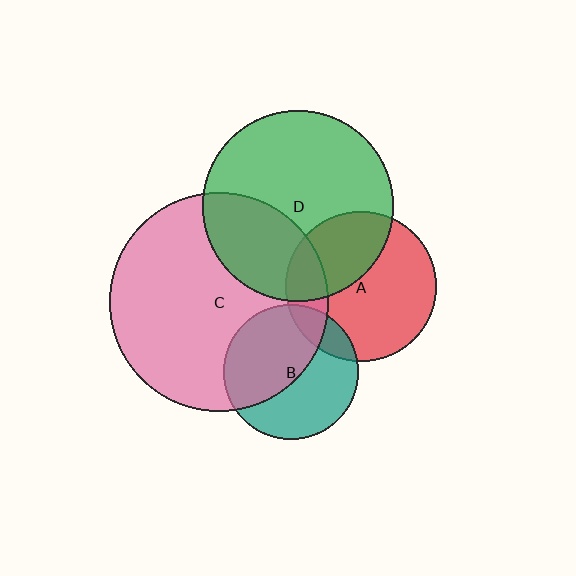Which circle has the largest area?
Circle C (pink).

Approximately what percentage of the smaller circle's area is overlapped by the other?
Approximately 30%.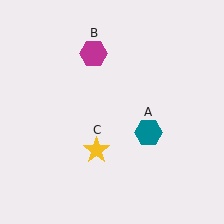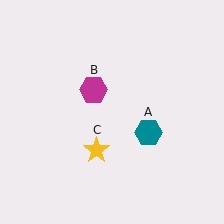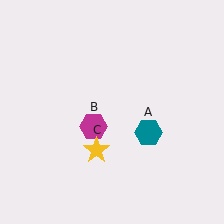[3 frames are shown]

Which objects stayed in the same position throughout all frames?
Teal hexagon (object A) and yellow star (object C) remained stationary.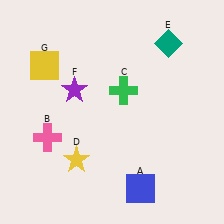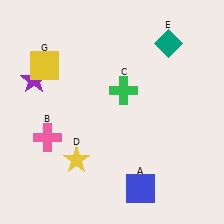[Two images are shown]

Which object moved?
The purple star (F) moved left.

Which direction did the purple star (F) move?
The purple star (F) moved left.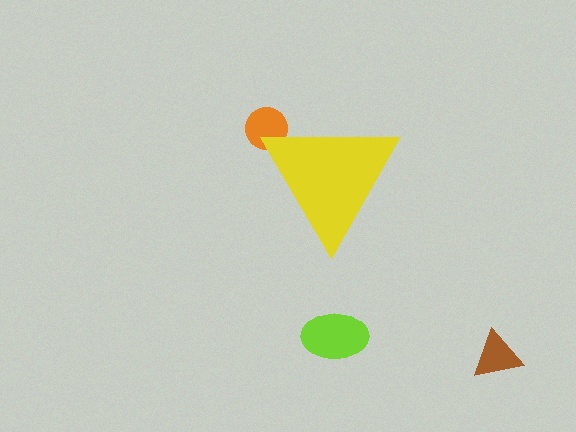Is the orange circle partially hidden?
Yes, the orange circle is partially hidden behind the yellow triangle.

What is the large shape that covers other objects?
A yellow triangle.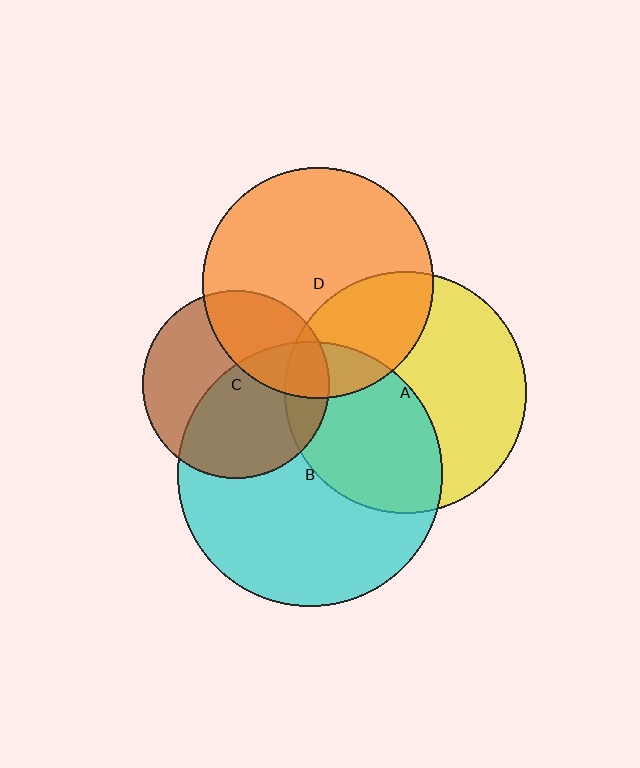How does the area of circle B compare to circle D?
Approximately 1.3 times.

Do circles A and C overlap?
Yes.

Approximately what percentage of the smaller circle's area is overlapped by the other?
Approximately 15%.